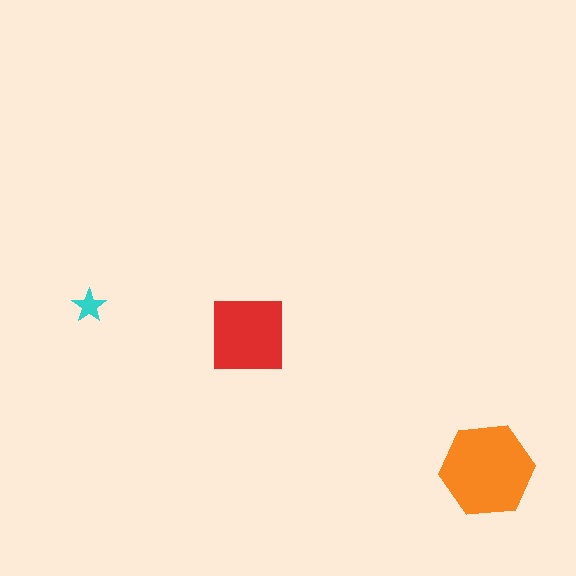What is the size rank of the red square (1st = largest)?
2nd.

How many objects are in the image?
There are 3 objects in the image.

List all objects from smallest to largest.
The cyan star, the red square, the orange hexagon.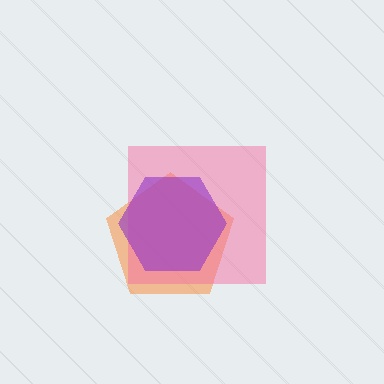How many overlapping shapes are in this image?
There are 3 overlapping shapes in the image.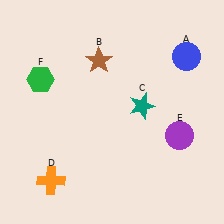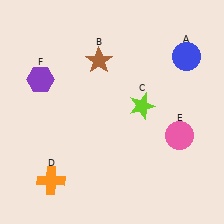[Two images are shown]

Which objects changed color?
C changed from teal to lime. E changed from purple to pink. F changed from green to purple.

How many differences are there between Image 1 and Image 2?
There are 3 differences between the two images.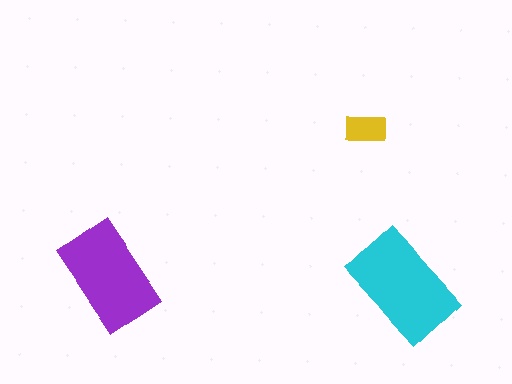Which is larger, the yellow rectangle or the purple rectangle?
The purple one.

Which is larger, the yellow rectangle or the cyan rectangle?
The cyan one.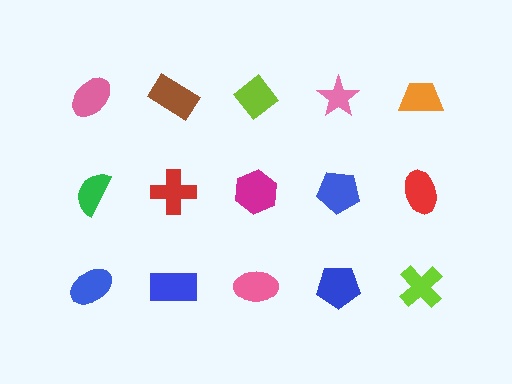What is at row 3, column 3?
A pink ellipse.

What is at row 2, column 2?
A red cross.